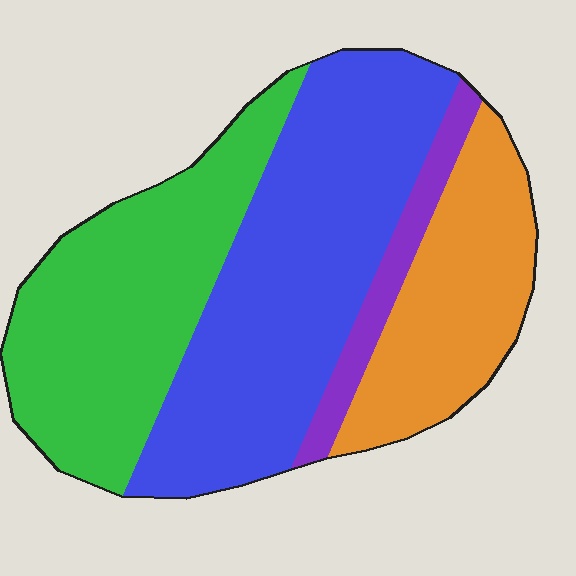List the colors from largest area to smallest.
From largest to smallest: blue, green, orange, purple.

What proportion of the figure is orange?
Orange covers around 20% of the figure.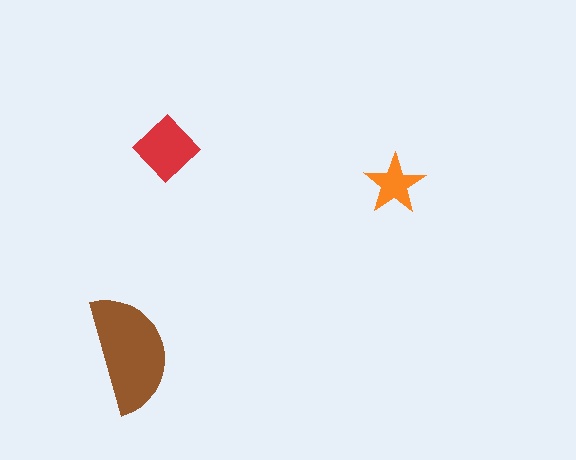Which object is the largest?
The brown semicircle.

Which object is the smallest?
The orange star.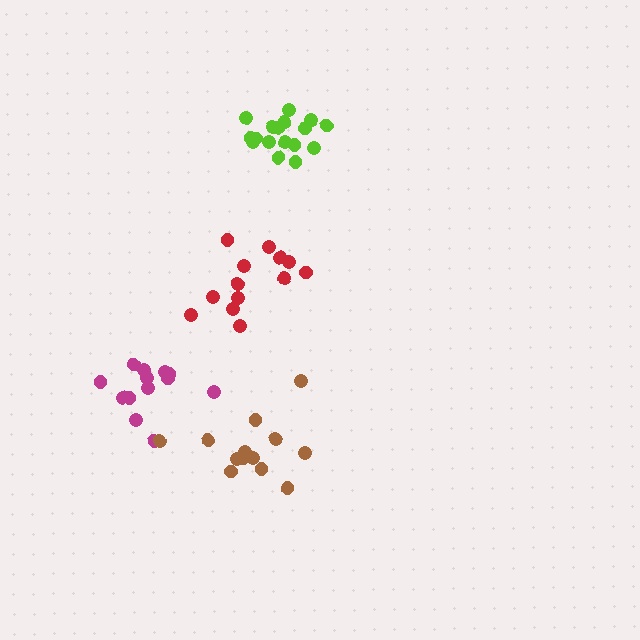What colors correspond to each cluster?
The clusters are colored: red, magenta, lime, brown.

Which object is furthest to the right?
The lime cluster is rightmost.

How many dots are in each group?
Group 1: 13 dots, Group 2: 13 dots, Group 3: 17 dots, Group 4: 13 dots (56 total).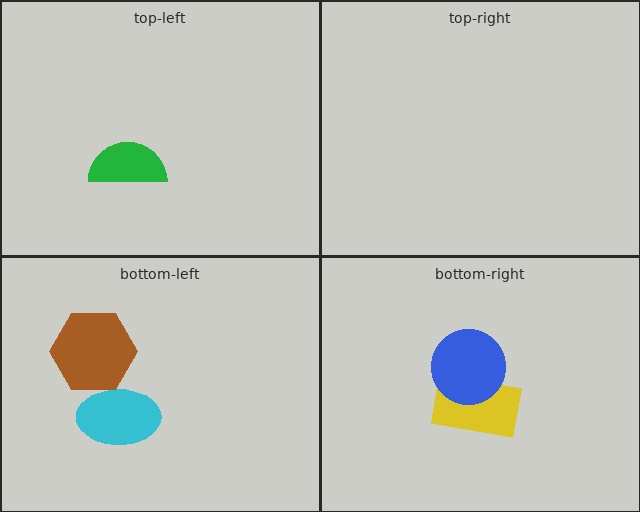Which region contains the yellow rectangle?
The bottom-right region.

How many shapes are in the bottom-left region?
2.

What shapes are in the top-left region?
The green semicircle.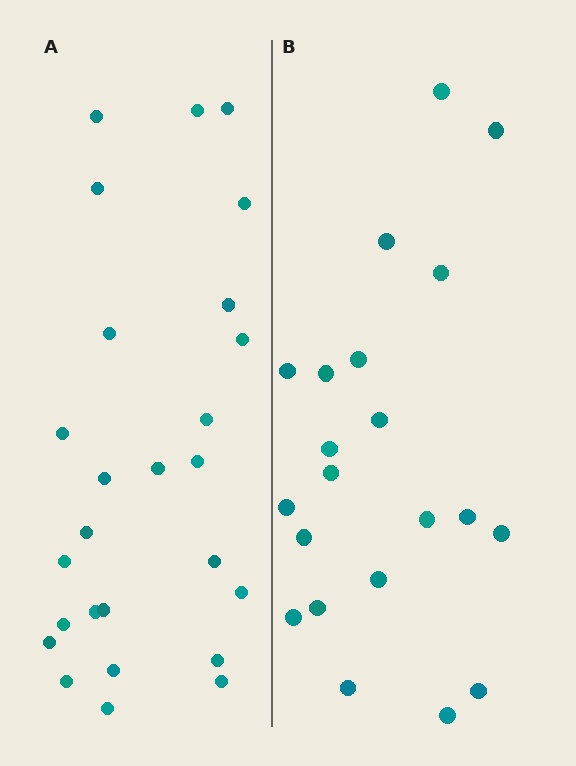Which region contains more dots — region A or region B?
Region A (the left region) has more dots.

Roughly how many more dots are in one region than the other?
Region A has about 5 more dots than region B.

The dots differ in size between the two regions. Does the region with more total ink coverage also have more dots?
No. Region B has more total ink coverage because its dots are larger, but region A actually contains more individual dots. Total area can be misleading — the number of items is what matters here.